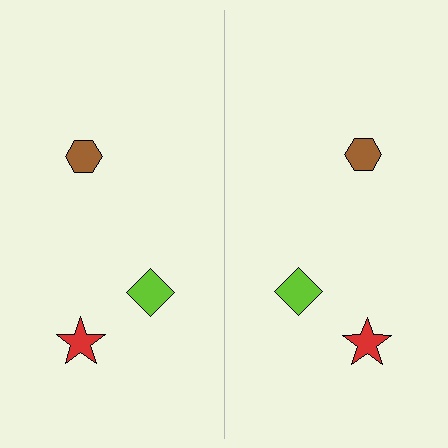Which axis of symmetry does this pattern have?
The pattern has a vertical axis of symmetry running through the center of the image.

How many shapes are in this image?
There are 6 shapes in this image.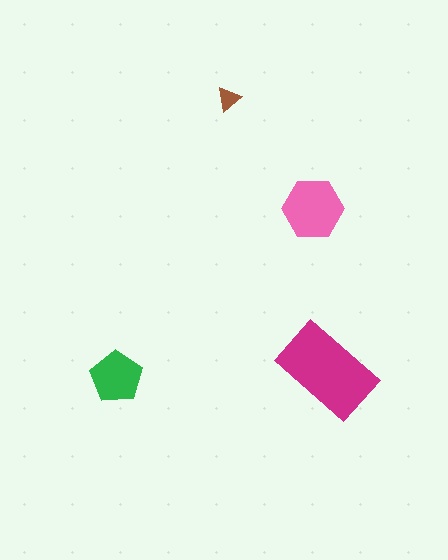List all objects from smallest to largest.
The brown triangle, the green pentagon, the pink hexagon, the magenta rectangle.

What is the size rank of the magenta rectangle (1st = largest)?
1st.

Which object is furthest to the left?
The green pentagon is leftmost.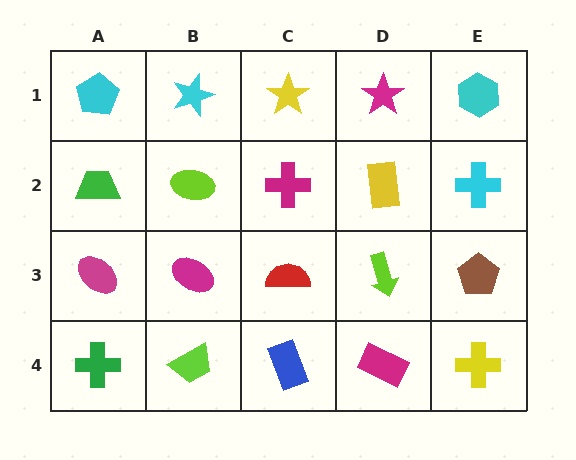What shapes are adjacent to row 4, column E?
A brown pentagon (row 3, column E), a magenta rectangle (row 4, column D).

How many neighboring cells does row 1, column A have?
2.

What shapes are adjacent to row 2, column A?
A cyan pentagon (row 1, column A), a magenta ellipse (row 3, column A), a lime ellipse (row 2, column B).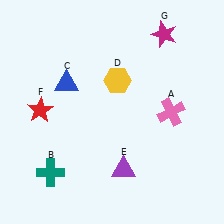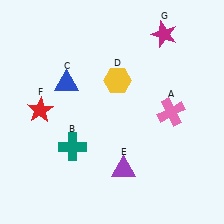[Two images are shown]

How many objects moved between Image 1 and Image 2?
1 object moved between the two images.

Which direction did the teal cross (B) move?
The teal cross (B) moved up.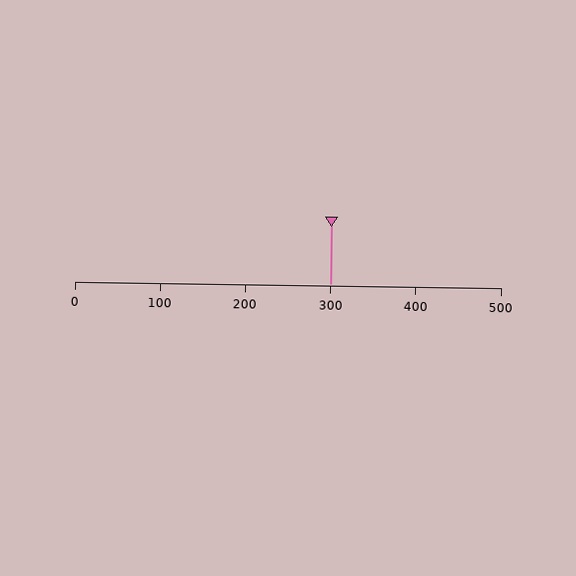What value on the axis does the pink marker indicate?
The marker indicates approximately 300.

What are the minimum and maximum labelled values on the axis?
The axis runs from 0 to 500.